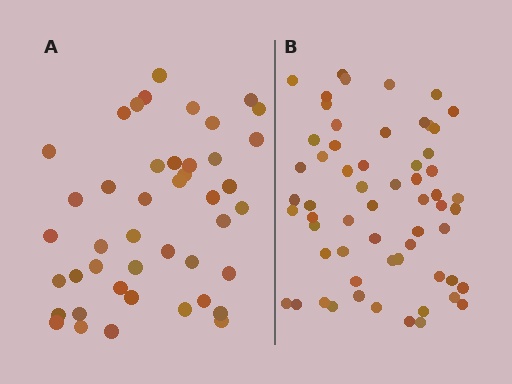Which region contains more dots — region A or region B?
Region B (the right region) has more dots.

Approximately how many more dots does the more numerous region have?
Region B has approximately 15 more dots than region A.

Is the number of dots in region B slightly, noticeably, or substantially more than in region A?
Region B has noticeably more, but not dramatically so. The ratio is roughly 1.4 to 1.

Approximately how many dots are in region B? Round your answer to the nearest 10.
About 60 dots.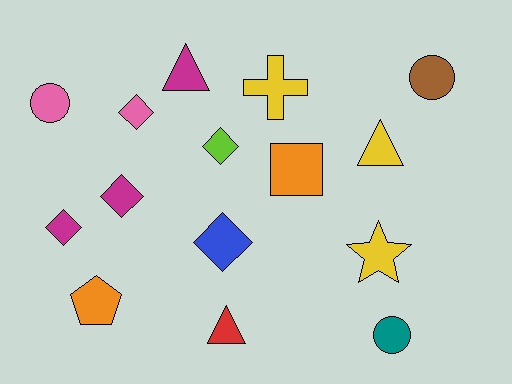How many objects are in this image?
There are 15 objects.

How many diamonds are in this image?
There are 5 diamonds.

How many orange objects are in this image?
There are 2 orange objects.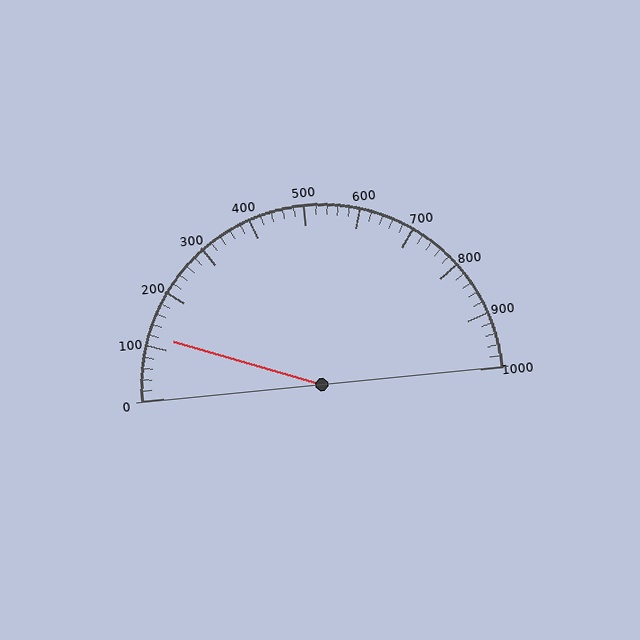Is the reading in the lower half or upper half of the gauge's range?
The reading is in the lower half of the range (0 to 1000).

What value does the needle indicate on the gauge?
The needle indicates approximately 120.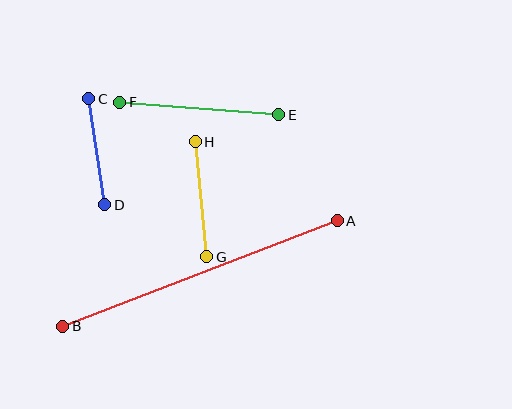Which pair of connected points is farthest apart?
Points A and B are farthest apart.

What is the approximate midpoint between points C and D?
The midpoint is at approximately (97, 152) pixels.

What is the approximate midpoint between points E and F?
The midpoint is at approximately (199, 109) pixels.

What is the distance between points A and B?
The distance is approximately 294 pixels.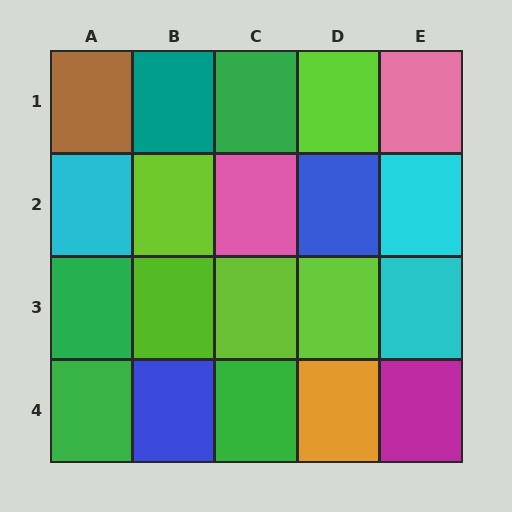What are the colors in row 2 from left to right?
Cyan, lime, pink, blue, cyan.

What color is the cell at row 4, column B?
Blue.